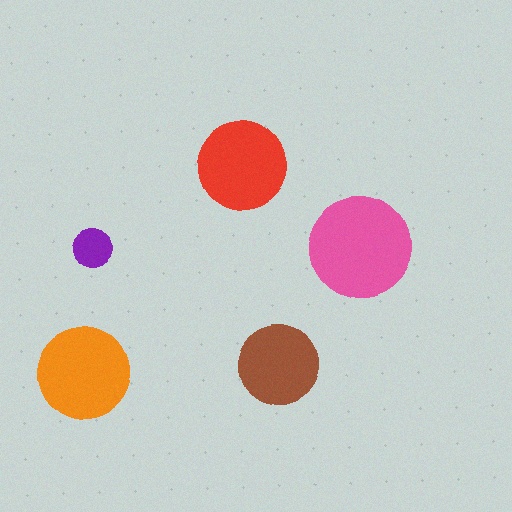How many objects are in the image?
There are 5 objects in the image.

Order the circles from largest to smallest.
the pink one, the orange one, the red one, the brown one, the purple one.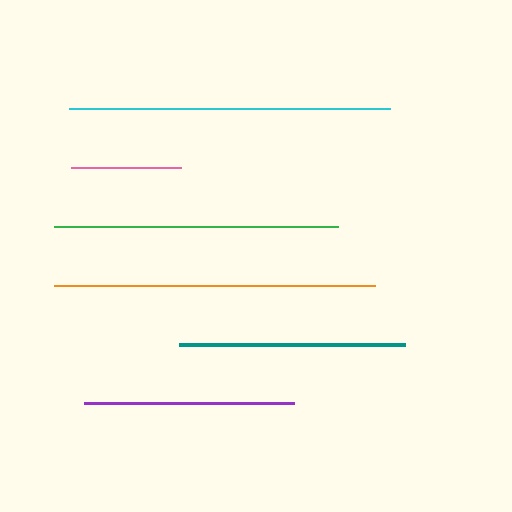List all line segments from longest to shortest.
From longest to shortest: cyan, orange, green, teal, purple, pink.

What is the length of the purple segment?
The purple segment is approximately 210 pixels long.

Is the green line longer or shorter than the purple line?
The green line is longer than the purple line.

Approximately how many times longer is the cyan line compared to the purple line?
The cyan line is approximately 1.5 times the length of the purple line.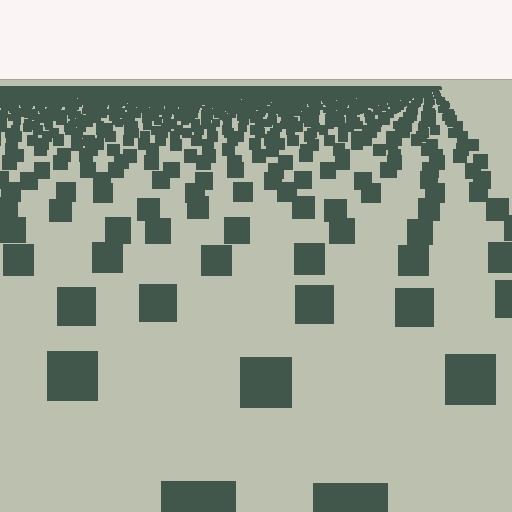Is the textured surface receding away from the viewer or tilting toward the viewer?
The surface is receding away from the viewer. Texture elements get smaller and denser toward the top.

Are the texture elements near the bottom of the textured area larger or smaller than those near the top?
Larger. Near the bottom, elements are closer to the viewer and appear at a bigger on-screen size.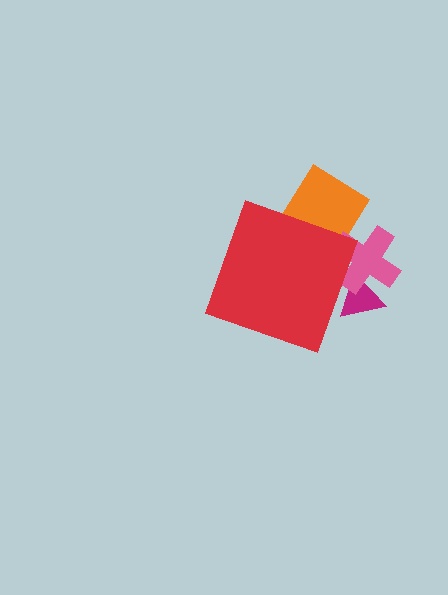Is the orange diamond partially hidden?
Yes, the orange diamond is partially hidden behind the red diamond.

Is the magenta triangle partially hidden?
Yes, the magenta triangle is partially hidden behind the red diamond.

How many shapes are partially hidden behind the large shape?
3 shapes are partially hidden.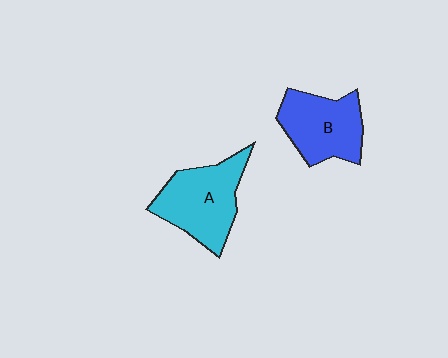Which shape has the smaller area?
Shape B (blue).